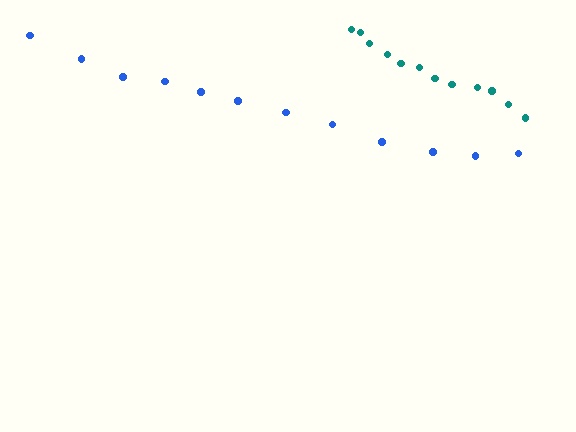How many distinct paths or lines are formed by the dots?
There are 2 distinct paths.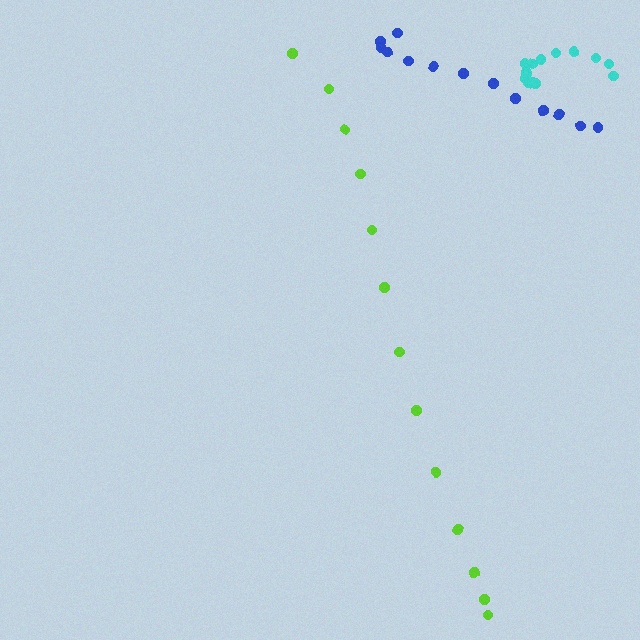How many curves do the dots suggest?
There are 3 distinct paths.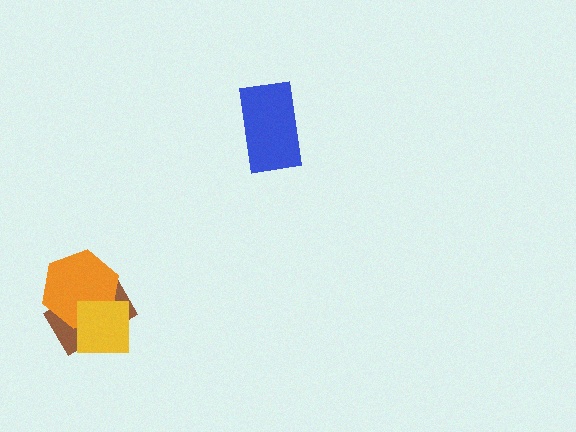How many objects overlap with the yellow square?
2 objects overlap with the yellow square.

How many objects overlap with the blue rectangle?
0 objects overlap with the blue rectangle.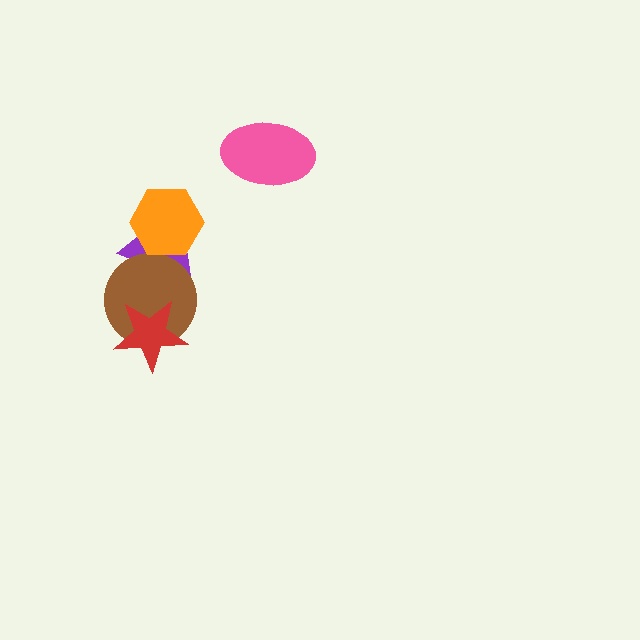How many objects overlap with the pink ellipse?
0 objects overlap with the pink ellipse.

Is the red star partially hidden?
No, no other shape covers it.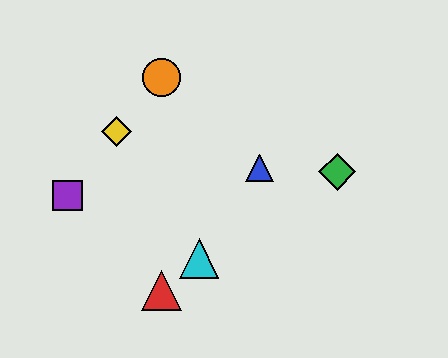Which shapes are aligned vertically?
The red triangle, the orange circle are aligned vertically.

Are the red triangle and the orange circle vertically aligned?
Yes, both are at x≈162.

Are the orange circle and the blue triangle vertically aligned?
No, the orange circle is at x≈162 and the blue triangle is at x≈259.